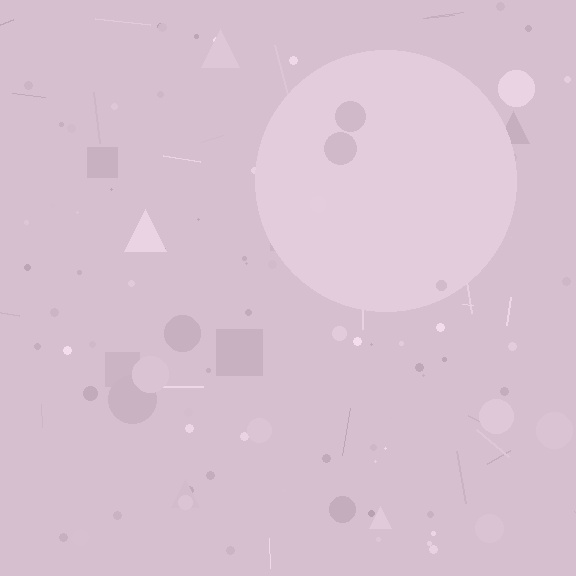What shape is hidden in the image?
A circle is hidden in the image.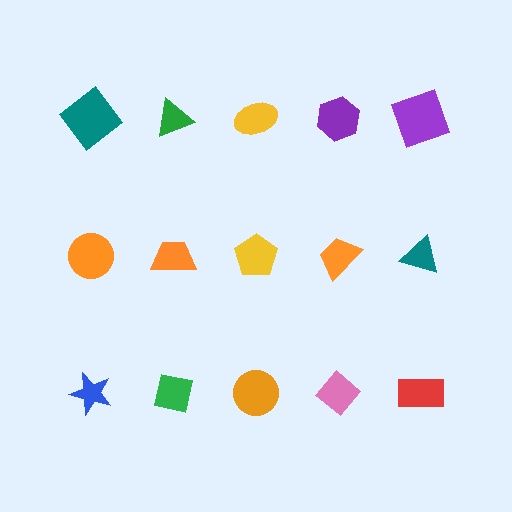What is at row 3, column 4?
A pink diamond.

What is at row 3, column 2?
A green square.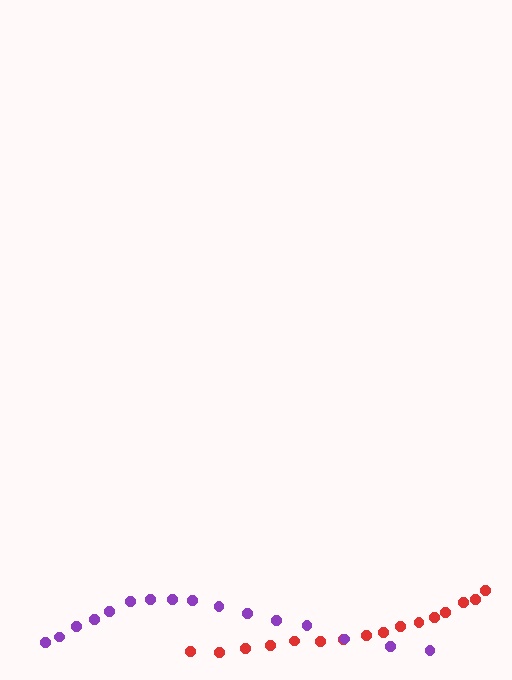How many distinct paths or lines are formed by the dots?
There are 2 distinct paths.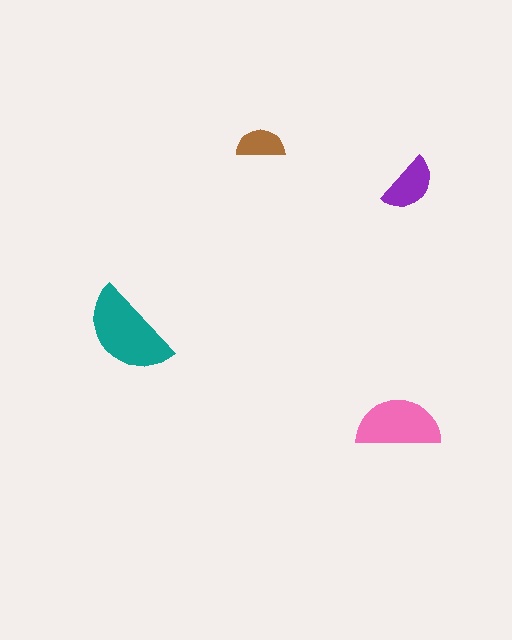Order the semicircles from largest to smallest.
the teal one, the pink one, the purple one, the brown one.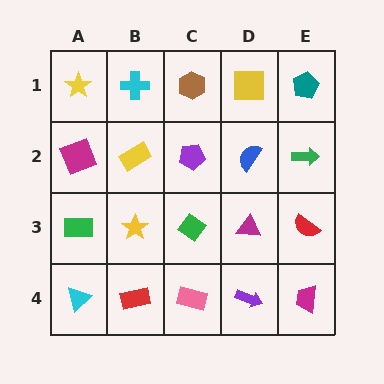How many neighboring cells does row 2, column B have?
4.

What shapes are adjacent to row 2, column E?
A teal pentagon (row 1, column E), a red semicircle (row 3, column E), a blue semicircle (row 2, column D).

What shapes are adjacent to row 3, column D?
A blue semicircle (row 2, column D), a purple arrow (row 4, column D), a green diamond (row 3, column C), a red semicircle (row 3, column E).